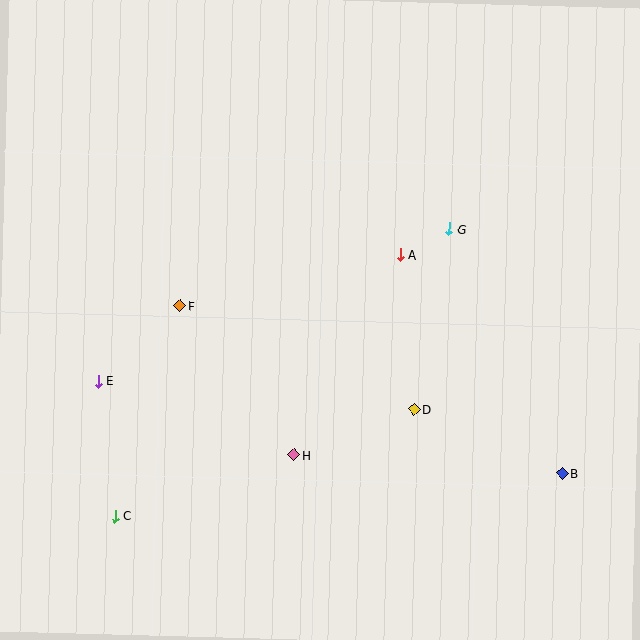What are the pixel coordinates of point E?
Point E is at (98, 381).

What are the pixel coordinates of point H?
Point H is at (294, 455).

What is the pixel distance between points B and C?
The distance between B and C is 449 pixels.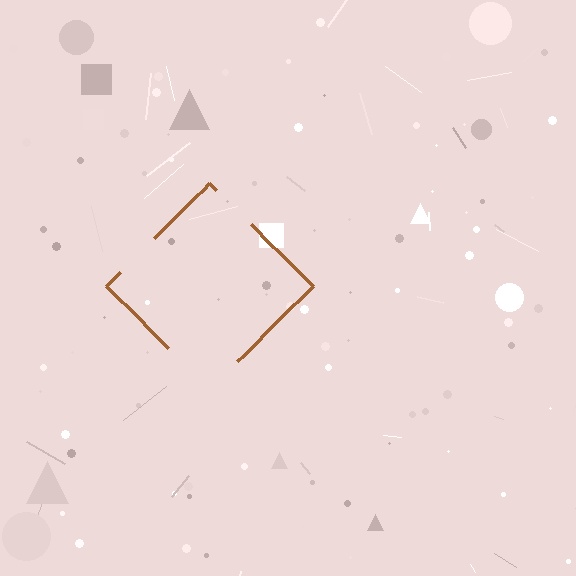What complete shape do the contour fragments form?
The contour fragments form a diamond.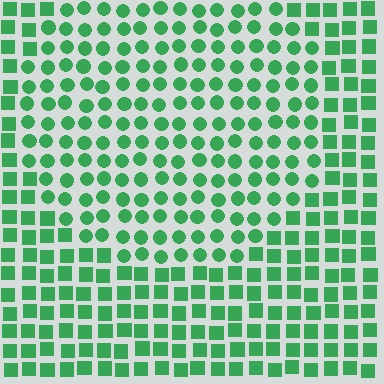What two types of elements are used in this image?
The image uses circles inside the circle region and squares outside it.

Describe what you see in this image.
The image is filled with small green elements arranged in a uniform grid. A circle-shaped region contains circles, while the surrounding area contains squares. The boundary is defined purely by the change in element shape.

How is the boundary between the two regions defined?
The boundary is defined by a change in element shape: circles inside vs. squares outside. All elements share the same color and spacing.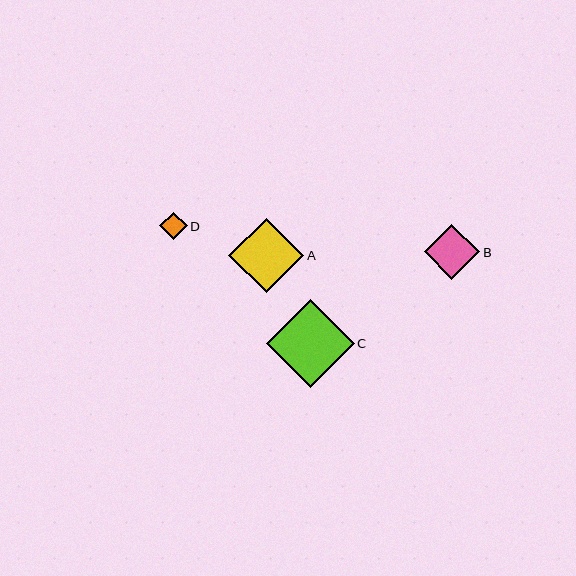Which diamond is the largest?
Diamond C is the largest with a size of approximately 88 pixels.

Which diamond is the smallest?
Diamond D is the smallest with a size of approximately 27 pixels.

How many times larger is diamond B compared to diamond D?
Diamond B is approximately 2.0 times the size of diamond D.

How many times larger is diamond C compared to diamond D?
Diamond C is approximately 3.2 times the size of diamond D.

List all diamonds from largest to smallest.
From largest to smallest: C, A, B, D.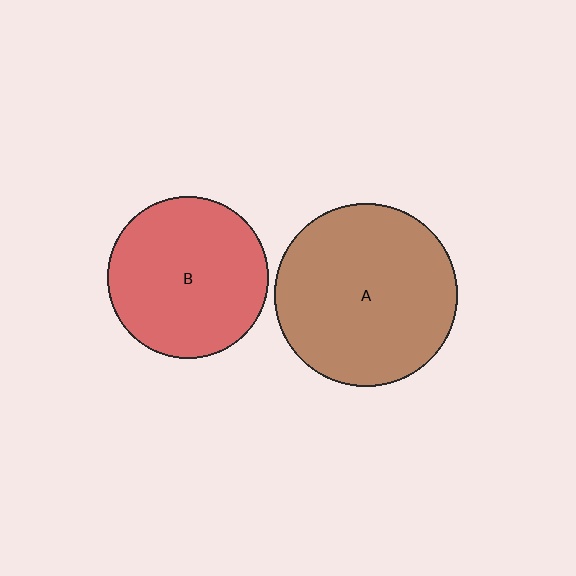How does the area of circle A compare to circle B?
Approximately 1.3 times.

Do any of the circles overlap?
No, none of the circles overlap.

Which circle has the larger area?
Circle A (brown).